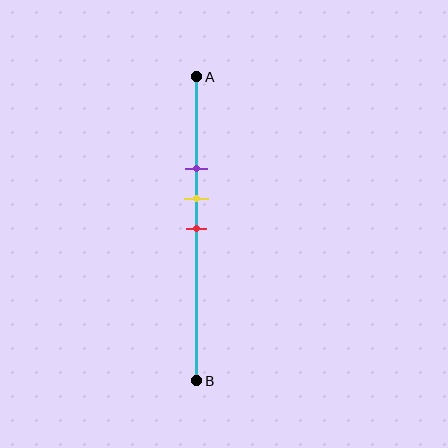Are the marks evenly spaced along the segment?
Yes, the marks are approximately evenly spaced.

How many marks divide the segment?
There are 3 marks dividing the segment.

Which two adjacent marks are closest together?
The yellow and red marks are the closest adjacent pair.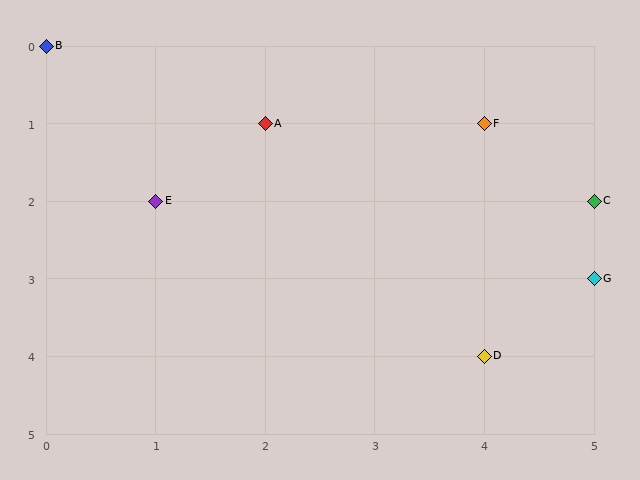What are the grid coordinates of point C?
Point C is at grid coordinates (5, 2).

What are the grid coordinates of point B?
Point B is at grid coordinates (0, 0).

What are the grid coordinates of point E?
Point E is at grid coordinates (1, 2).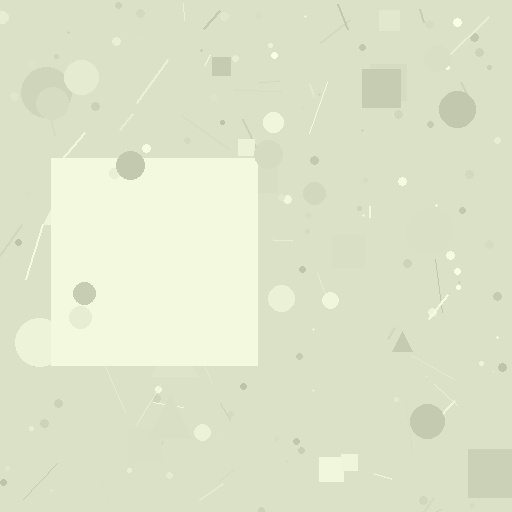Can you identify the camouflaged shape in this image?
The camouflaged shape is a square.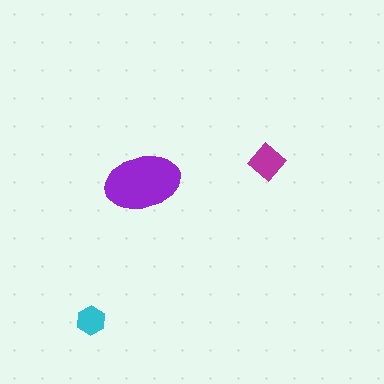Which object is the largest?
The purple ellipse.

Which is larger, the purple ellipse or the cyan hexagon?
The purple ellipse.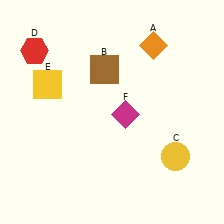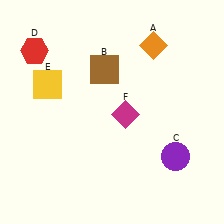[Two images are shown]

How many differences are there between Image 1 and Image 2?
There is 1 difference between the two images.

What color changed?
The circle (C) changed from yellow in Image 1 to purple in Image 2.